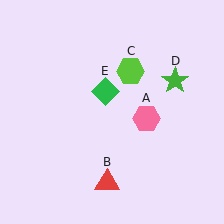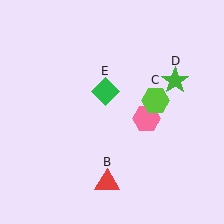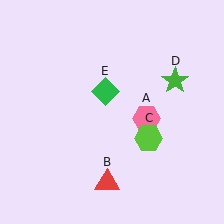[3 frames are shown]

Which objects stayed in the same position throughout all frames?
Pink hexagon (object A) and red triangle (object B) and green star (object D) and green diamond (object E) remained stationary.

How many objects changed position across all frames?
1 object changed position: lime hexagon (object C).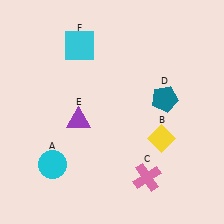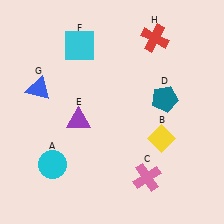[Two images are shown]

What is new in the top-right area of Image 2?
A red cross (H) was added in the top-right area of Image 2.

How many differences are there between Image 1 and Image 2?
There are 2 differences between the two images.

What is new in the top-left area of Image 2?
A blue triangle (G) was added in the top-left area of Image 2.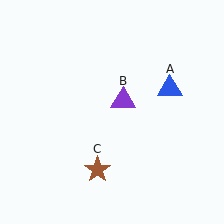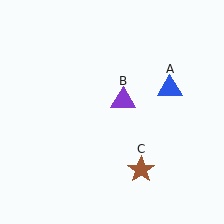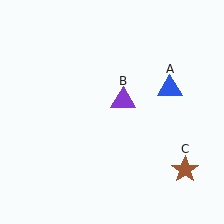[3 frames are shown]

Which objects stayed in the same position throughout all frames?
Blue triangle (object A) and purple triangle (object B) remained stationary.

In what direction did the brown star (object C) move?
The brown star (object C) moved right.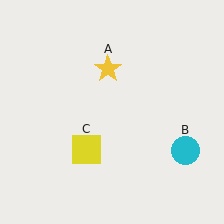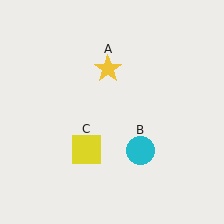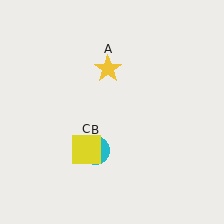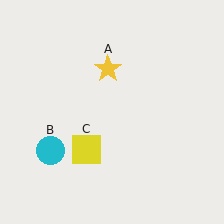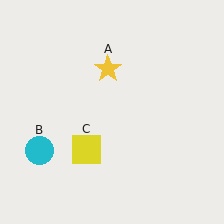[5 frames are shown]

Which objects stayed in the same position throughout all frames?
Yellow star (object A) and yellow square (object C) remained stationary.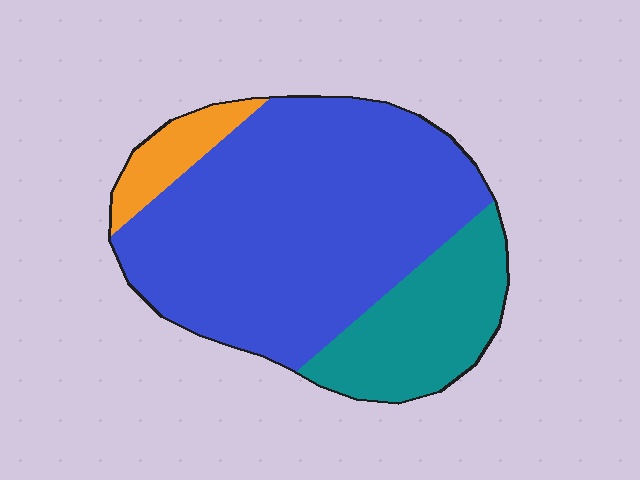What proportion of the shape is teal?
Teal takes up about one quarter (1/4) of the shape.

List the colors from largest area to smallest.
From largest to smallest: blue, teal, orange.